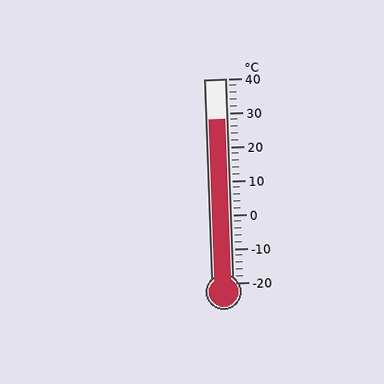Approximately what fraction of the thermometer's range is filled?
The thermometer is filled to approximately 80% of its range.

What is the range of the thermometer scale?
The thermometer scale ranges from -20°C to 40°C.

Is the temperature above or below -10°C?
The temperature is above -10°C.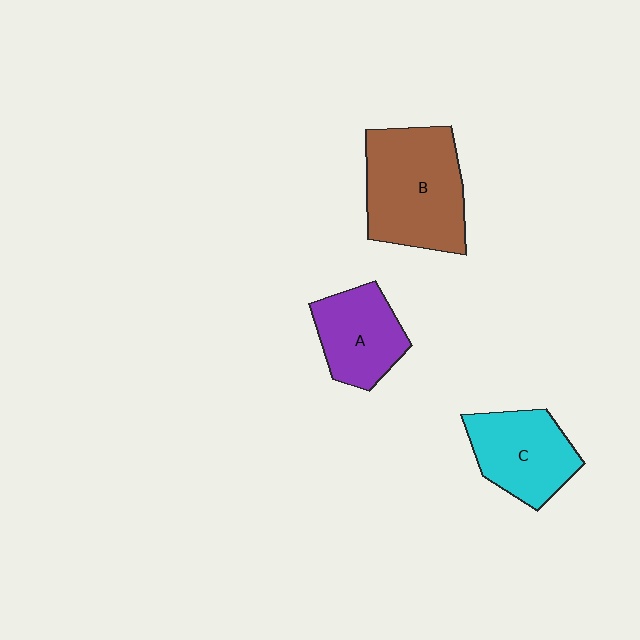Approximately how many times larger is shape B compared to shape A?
Approximately 1.6 times.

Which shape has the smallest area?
Shape A (purple).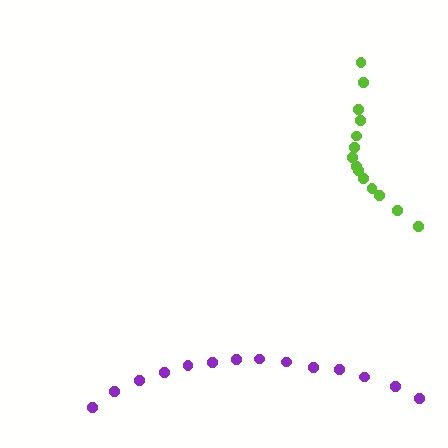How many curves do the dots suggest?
There are 2 distinct paths.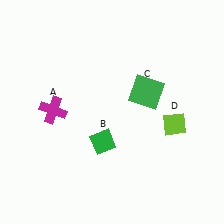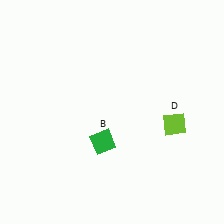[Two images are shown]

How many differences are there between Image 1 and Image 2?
There are 2 differences between the two images.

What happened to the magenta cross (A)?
The magenta cross (A) was removed in Image 2. It was in the top-left area of Image 1.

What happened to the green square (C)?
The green square (C) was removed in Image 2. It was in the top-right area of Image 1.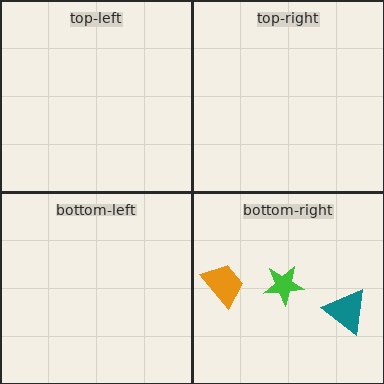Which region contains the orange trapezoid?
The bottom-right region.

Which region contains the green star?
The bottom-right region.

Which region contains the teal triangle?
The bottom-right region.